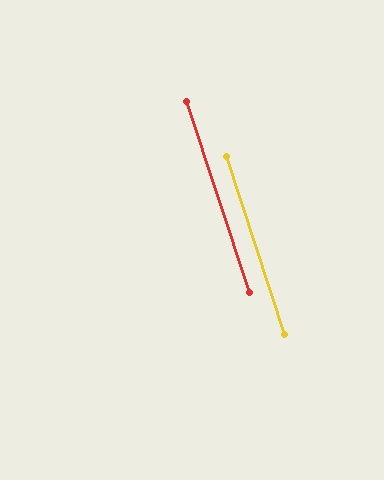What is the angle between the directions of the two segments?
Approximately 0 degrees.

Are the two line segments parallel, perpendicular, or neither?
Parallel — their directions differ by only 0.1°.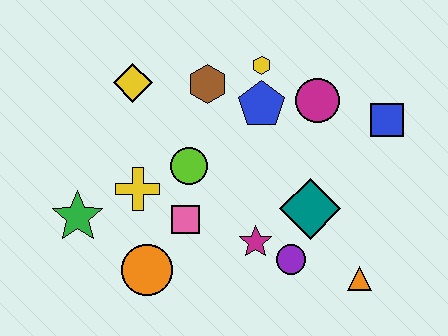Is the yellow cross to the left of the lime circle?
Yes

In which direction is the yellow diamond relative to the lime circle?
The yellow diamond is above the lime circle.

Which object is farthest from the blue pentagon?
The green star is farthest from the blue pentagon.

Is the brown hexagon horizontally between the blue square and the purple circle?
No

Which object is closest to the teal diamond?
The purple circle is closest to the teal diamond.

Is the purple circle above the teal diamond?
No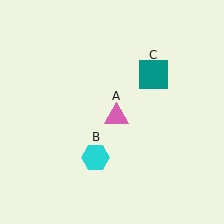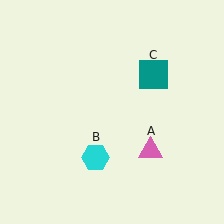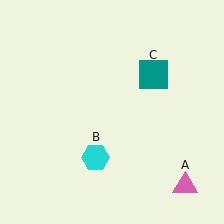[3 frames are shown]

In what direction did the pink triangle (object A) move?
The pink triangle (object A) moved down and to the right.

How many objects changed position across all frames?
1 object changed position: pink triangle (object A).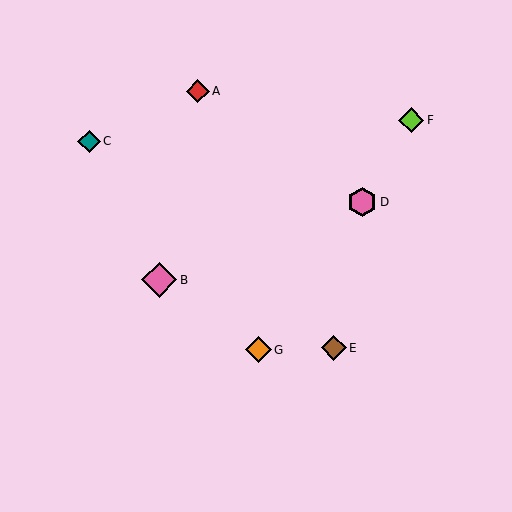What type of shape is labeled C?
Shape C is a teal diamond.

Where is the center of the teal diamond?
The center of the teal diamond is at (89, 141).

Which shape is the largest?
The pink diamond (labeled B) is the largest.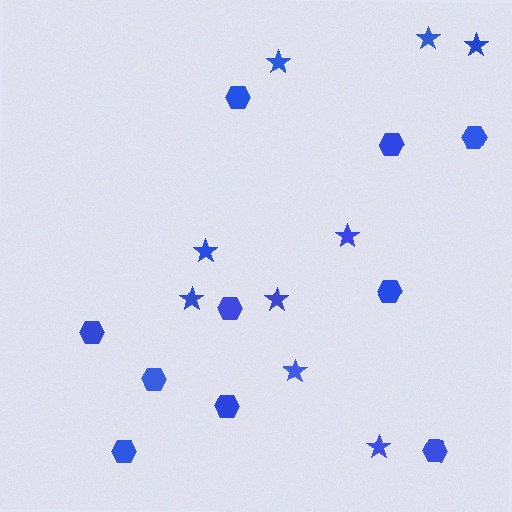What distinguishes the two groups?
There are 2 groups: one group of stars (9) and one group of hexagons (10).